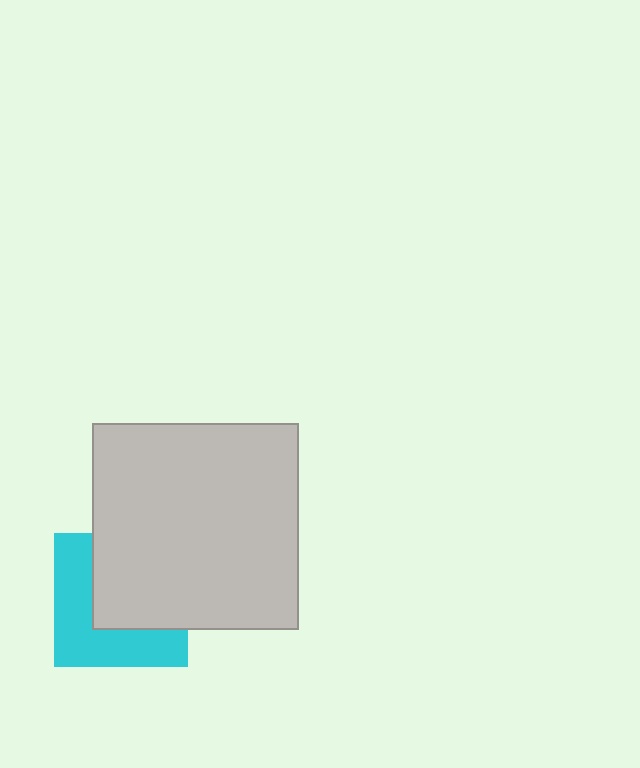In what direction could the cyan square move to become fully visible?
The cyan square could move toward the lower-left. That would shift it out from behind the light gray square entirely.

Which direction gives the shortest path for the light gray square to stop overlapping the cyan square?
Moving toward the upper-right gives the shortest separation.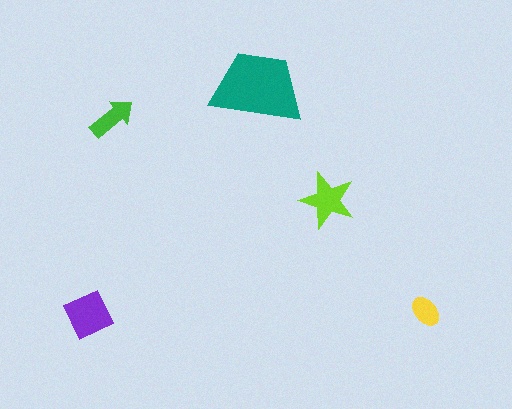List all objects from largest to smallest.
The teal trapezoid, the purple square, the lime star, the green arrow, the yellow ellipse.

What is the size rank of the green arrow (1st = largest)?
4th.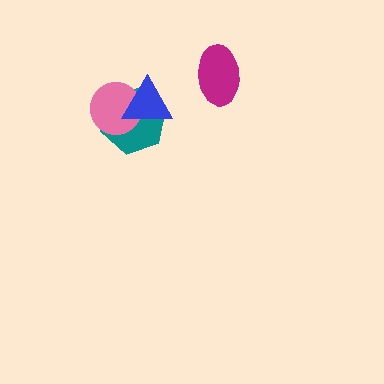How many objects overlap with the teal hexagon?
2 objects overlap with the teal hexagon.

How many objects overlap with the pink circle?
2 objects overlap with the pink circle.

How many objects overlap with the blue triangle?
2 objects overlap with the blue triangle.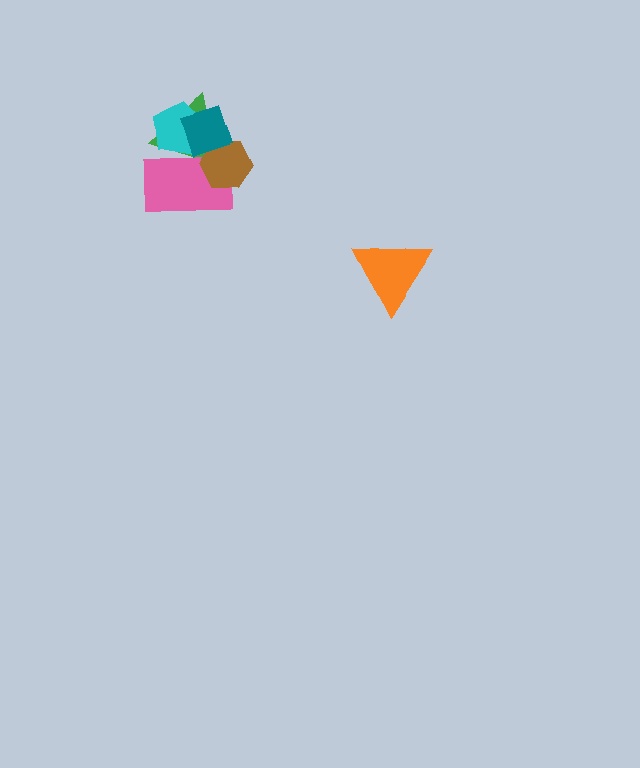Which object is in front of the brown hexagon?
The teal diamond is in front of the brown hexagon.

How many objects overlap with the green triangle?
4 objects overlap with the green triangle.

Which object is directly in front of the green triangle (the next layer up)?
The cyan pentagon is directly in front of the green triangle.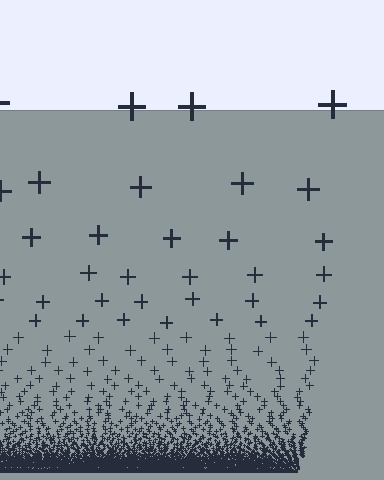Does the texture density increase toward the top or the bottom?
Density increases toward the bottom.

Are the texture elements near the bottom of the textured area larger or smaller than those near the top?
Smaller. The gradient is inverted — elements near the bottom are smaller and denser.